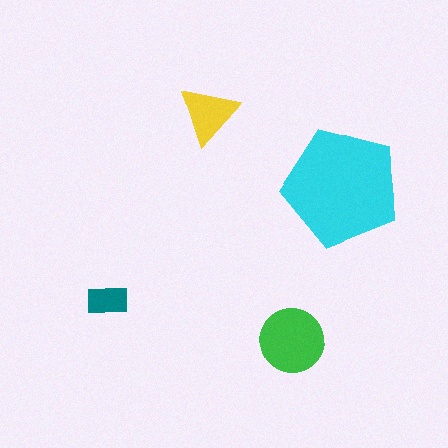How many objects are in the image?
There are 4 objects in the image.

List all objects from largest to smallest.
The cyan pentagon, the green circle, the yellow triangle, the teal rectangle.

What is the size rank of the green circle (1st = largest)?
2nd.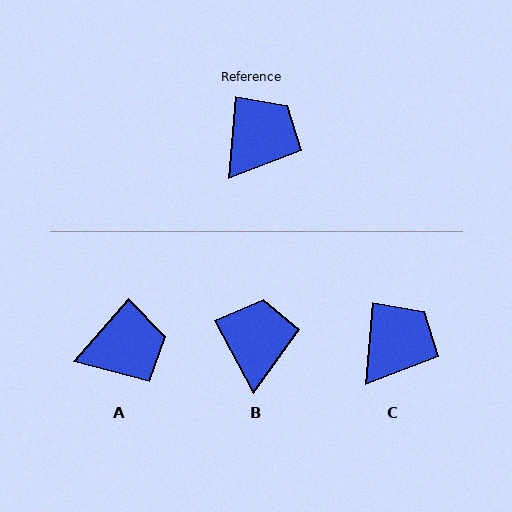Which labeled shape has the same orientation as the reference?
C.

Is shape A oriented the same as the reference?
No, it is off by about 36 degrees.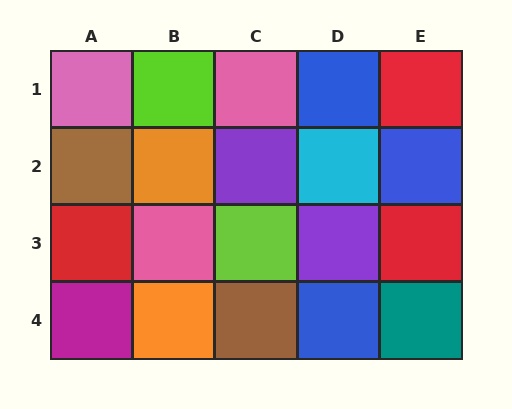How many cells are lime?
2 cells are lime.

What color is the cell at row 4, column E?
Teal.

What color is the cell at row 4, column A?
Magenta.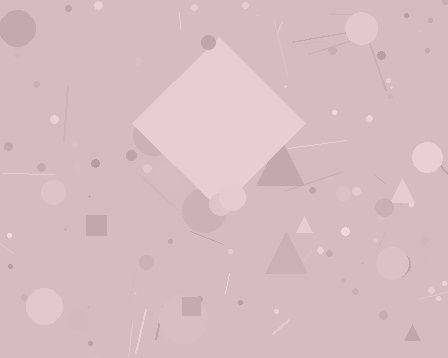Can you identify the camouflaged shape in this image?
The camouflaged shape is a diamond.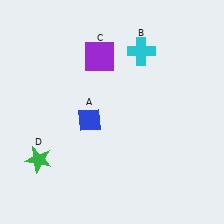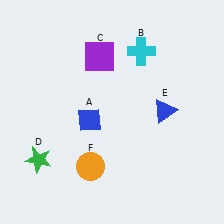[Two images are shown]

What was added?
A blue triangle (E), an orange circle (F) were added in Image 2.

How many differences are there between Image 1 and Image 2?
There are 2 differences between the two images.